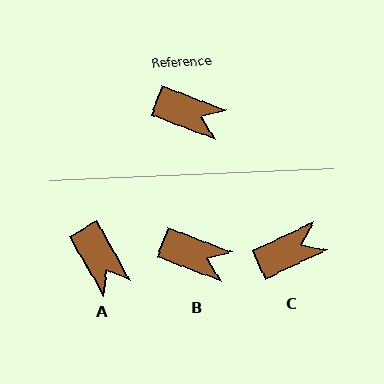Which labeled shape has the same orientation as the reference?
B.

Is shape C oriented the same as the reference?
No, it is off by about 46 degrees.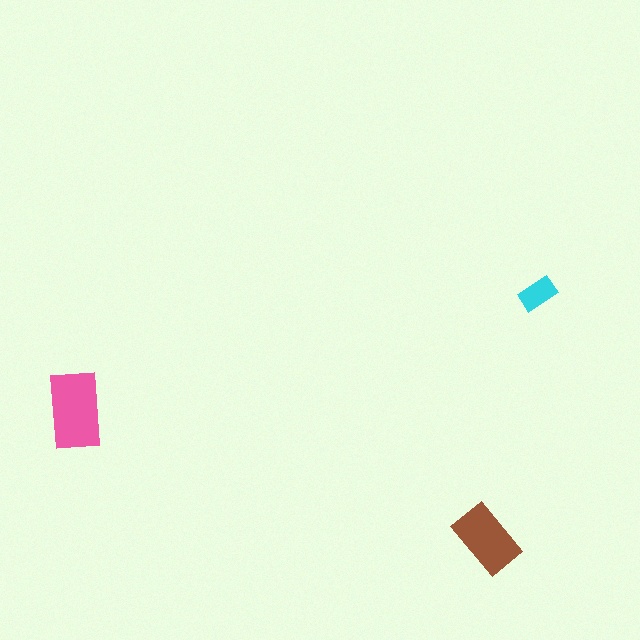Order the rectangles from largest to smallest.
the pink one, the brown one, the cyan one.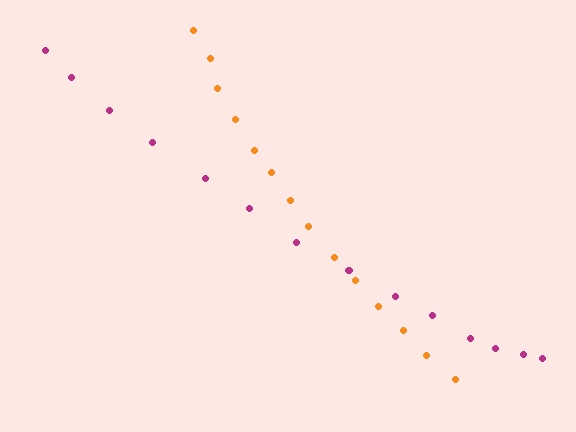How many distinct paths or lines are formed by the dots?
There are 2 distinct paths.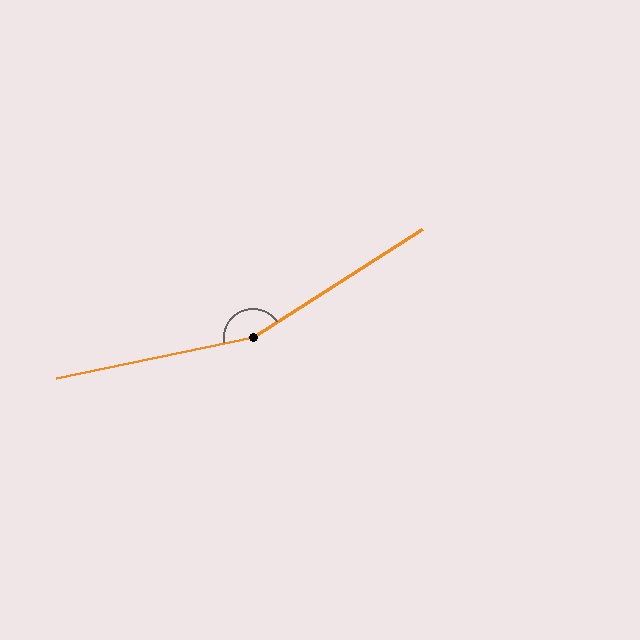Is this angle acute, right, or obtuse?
It is obtuse.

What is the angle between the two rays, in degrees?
Approximately 159 degrees.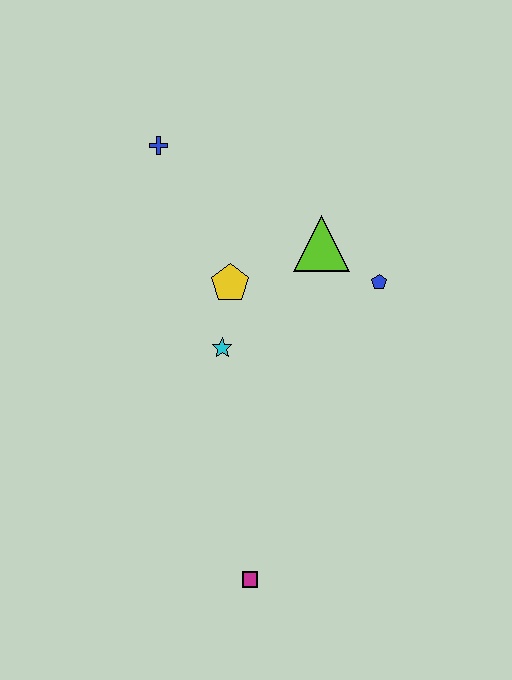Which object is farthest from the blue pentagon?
The magenta square is farthest from the blue pentagon.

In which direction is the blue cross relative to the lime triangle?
The blue cross is to the left of the lime triangle.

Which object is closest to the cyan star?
The yellow pentagon is closest to the cyan star.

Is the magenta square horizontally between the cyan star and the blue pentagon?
Yes